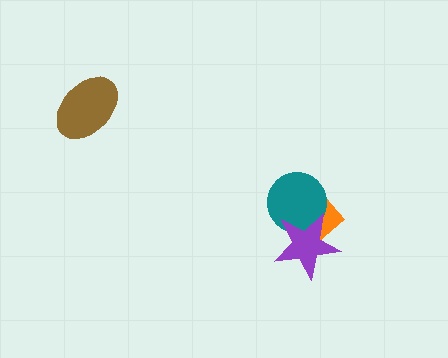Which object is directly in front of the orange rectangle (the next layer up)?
The teal circle is directly in front of the orange rectangle.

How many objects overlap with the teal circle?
2 objects overlap with the teal circle.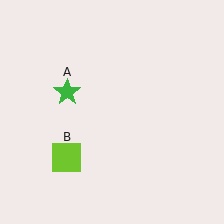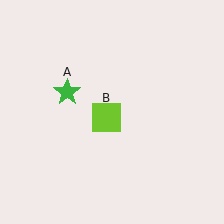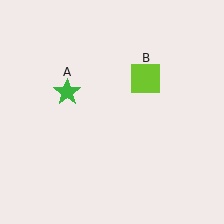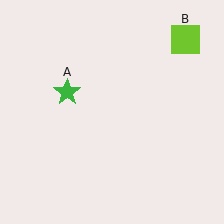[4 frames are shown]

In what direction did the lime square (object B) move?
The lime square (object B) moved up and to the right.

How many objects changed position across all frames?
1 object changed position: lime square (object B).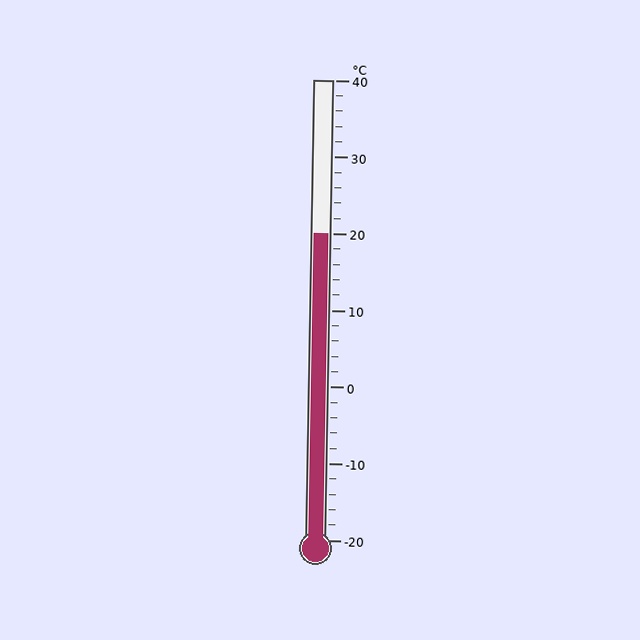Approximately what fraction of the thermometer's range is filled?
The thermometer is filled to approximately 65% of its range.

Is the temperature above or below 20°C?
The temperature is at 20°C.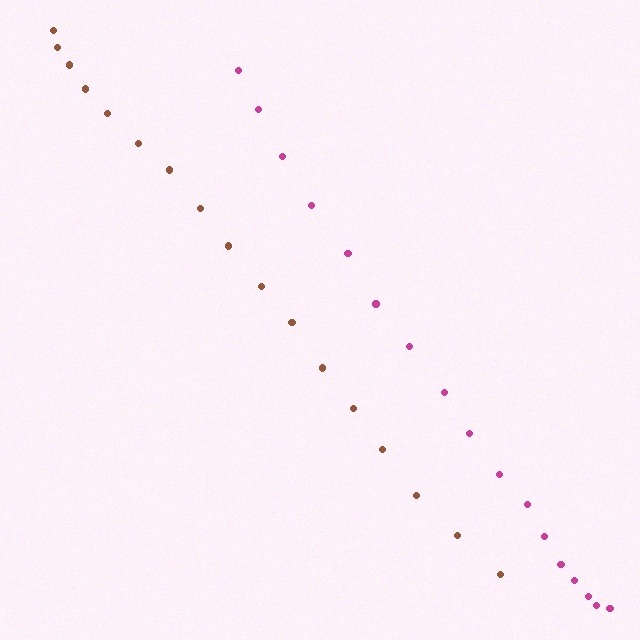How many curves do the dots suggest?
There are 2 distinct paths.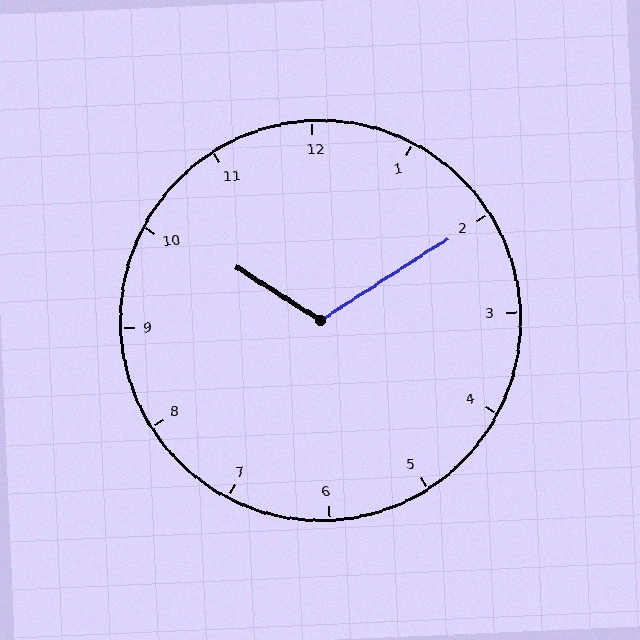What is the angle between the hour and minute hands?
Approximately 115 degrees.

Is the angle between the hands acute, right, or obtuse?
It is obtuse.